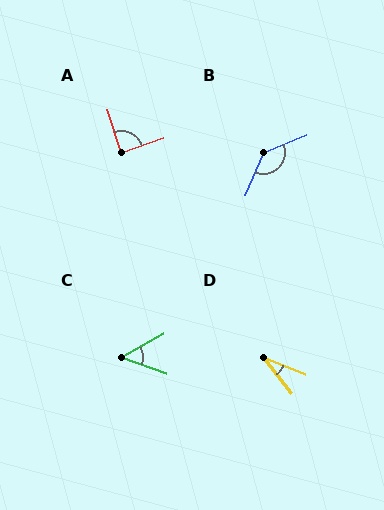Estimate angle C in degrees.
Approximately 48 degrees.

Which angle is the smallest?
D, at approximately 31 degrees.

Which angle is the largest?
B, at approximately 136 degrees.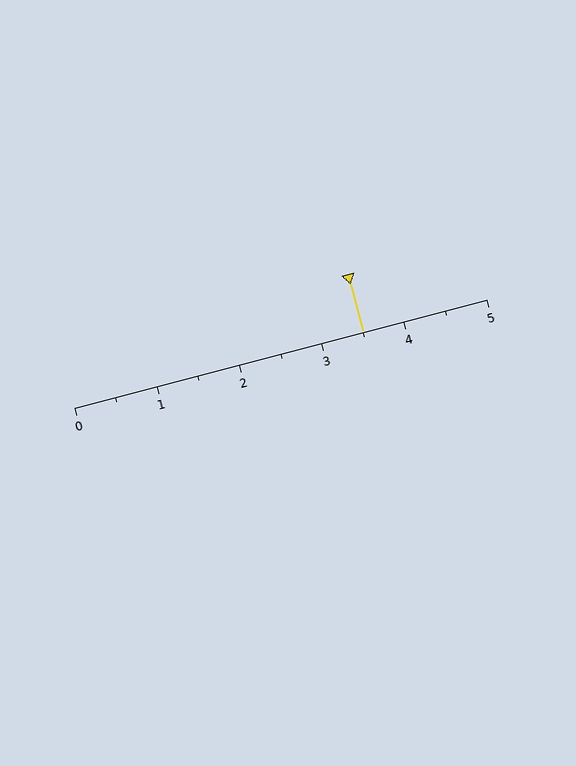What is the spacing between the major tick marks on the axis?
The major ticks are spaced 1 apart.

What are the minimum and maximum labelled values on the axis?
The axis runs from 0 to 5.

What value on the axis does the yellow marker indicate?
The marker indicates approximately 3.5.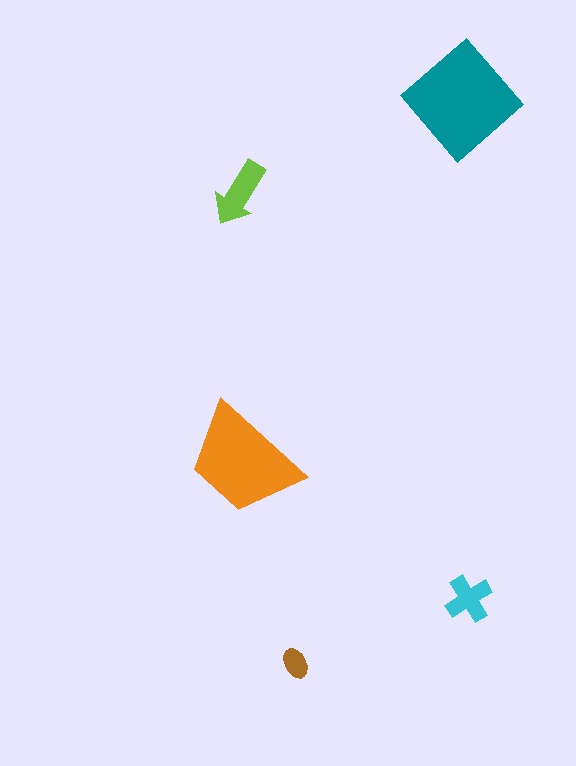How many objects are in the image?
There are 5 objects in the image.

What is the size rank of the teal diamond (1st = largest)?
1st.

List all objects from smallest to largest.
The brown ellipse, the cyan cross, the lime arrow, the orange trapezoid, the teal diamond.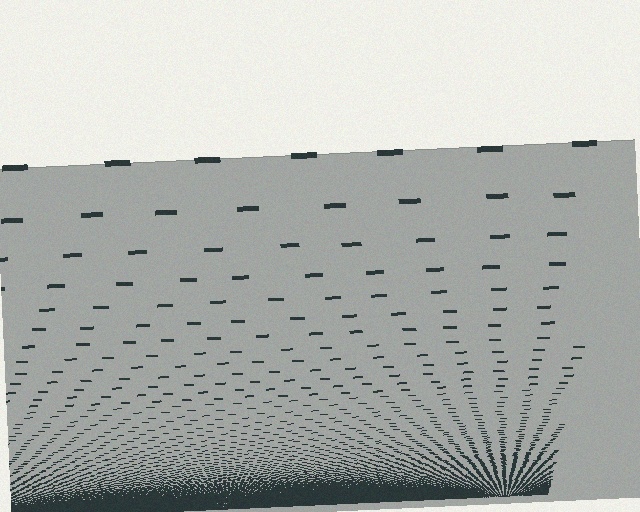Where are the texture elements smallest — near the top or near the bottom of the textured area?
Near the bottom.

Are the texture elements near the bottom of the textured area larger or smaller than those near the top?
Smaller. The gradient is inverted — elements near the bottom are smaller and denser.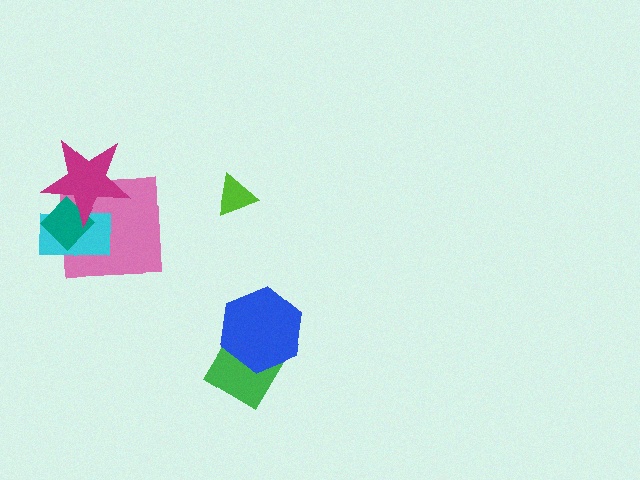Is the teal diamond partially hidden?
Yes, it is partially covered by another shape.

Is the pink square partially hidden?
Yes, it is partially covered by another shape.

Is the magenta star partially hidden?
No, no other shape covers it.